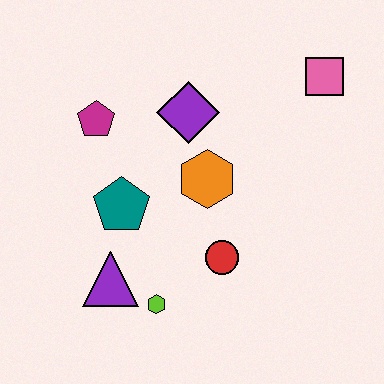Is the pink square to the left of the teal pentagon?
No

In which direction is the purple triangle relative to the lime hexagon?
The purple triangle is to the left of the lime hexagon.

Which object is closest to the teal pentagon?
The purple triangle is closest to the teal pentagon.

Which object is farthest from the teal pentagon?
The pink square is farthest from the teal pentagon.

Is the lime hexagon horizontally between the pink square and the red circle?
No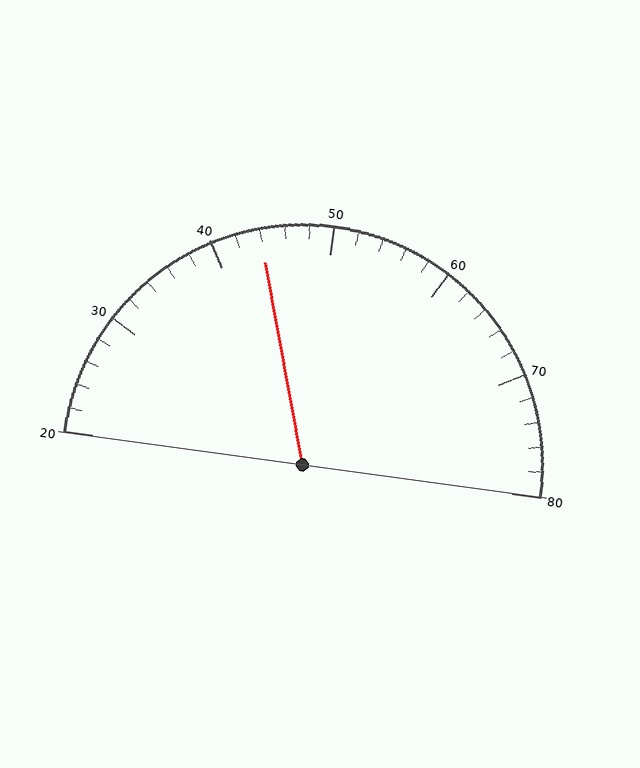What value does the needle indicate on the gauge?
The needle indicates approximately 44.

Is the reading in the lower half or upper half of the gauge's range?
The reading is in the lower half of the range (20 to 80).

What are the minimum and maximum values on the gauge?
The gauge ranges from 20 to 80.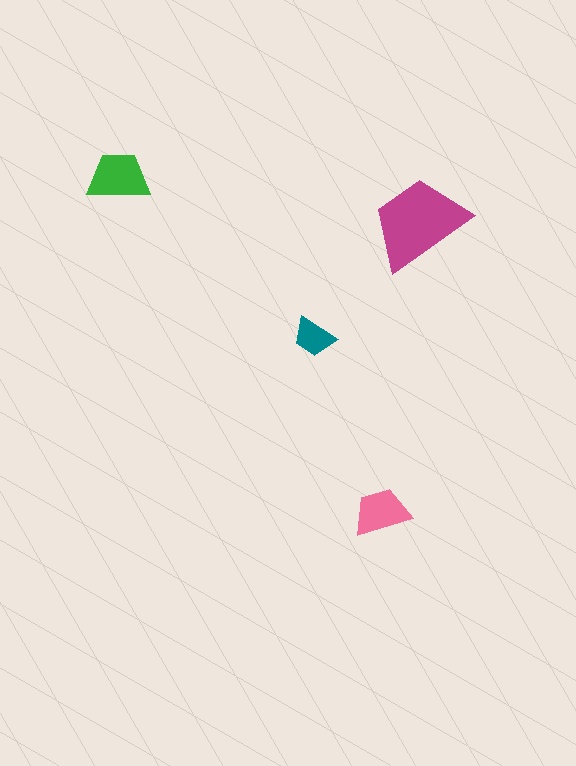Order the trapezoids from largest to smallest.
the magenta one, the green one, the pink one, the teal one.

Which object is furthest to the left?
The green trapezoid is leftmost.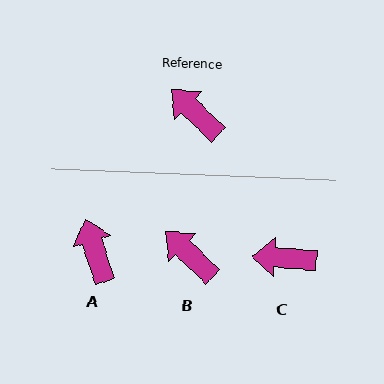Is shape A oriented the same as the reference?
No, it is off by about 29 degrees.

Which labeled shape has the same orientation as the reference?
B.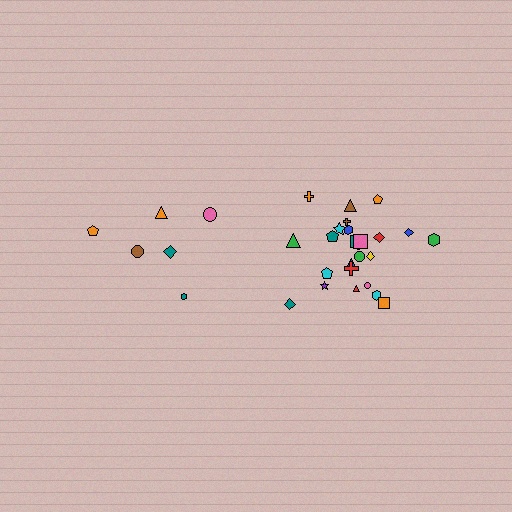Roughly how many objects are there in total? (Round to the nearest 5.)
Roughly 30 objects in total.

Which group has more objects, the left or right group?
The right group.